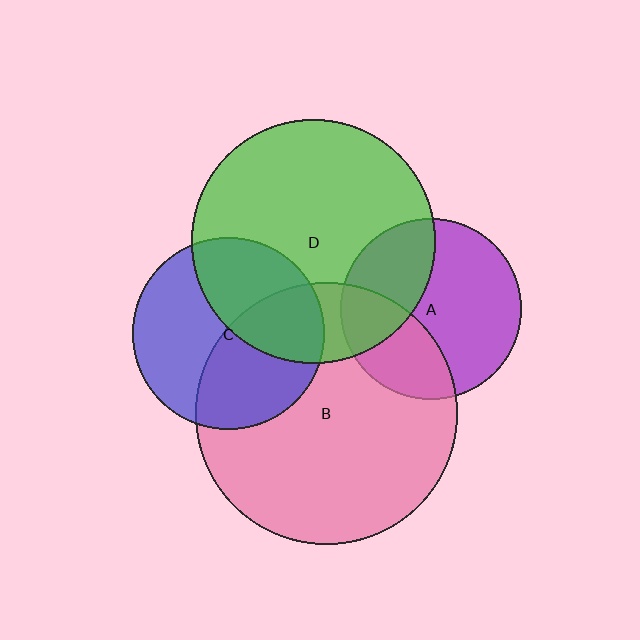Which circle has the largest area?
Circle B (pink).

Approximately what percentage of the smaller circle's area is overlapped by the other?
Approximately 40%.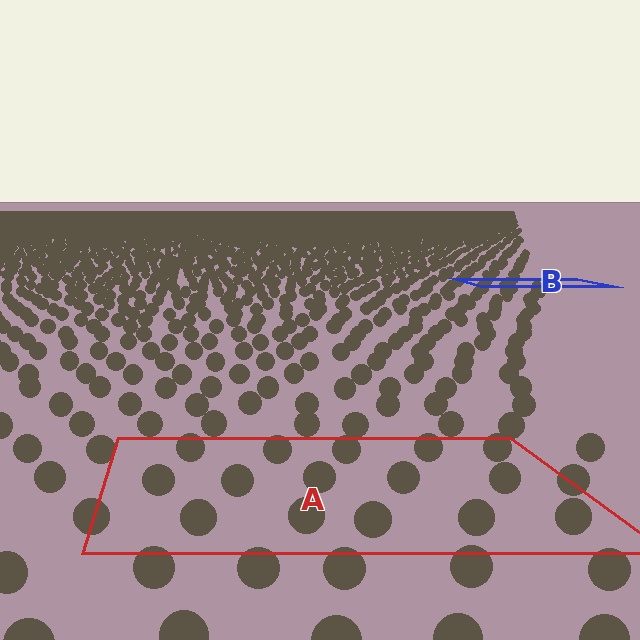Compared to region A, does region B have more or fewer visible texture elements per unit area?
Region B has more texture elements per unit area — they are packed more densely because it is farther away.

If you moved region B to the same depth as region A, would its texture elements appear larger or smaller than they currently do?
They would appear larger. At a closer depth, the same texture elements are projected at a bigger on-screen size.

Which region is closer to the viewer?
Region A is closer. The texture elements there are larger and more spread out.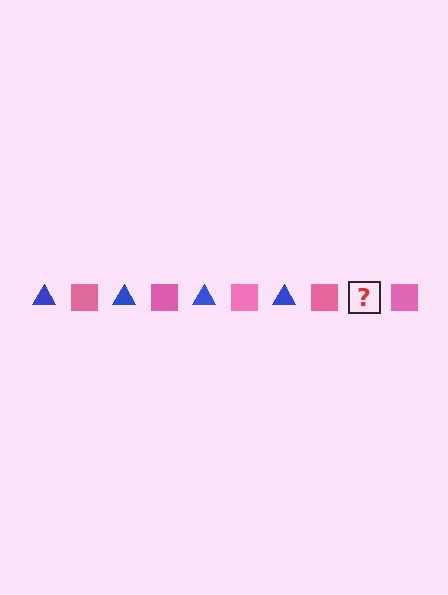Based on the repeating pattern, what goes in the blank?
The blank should be a blue triangle.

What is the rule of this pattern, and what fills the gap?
The rule is that the pattern alternates between blue triangle and pink square. The gap should be filled with a blue triangle.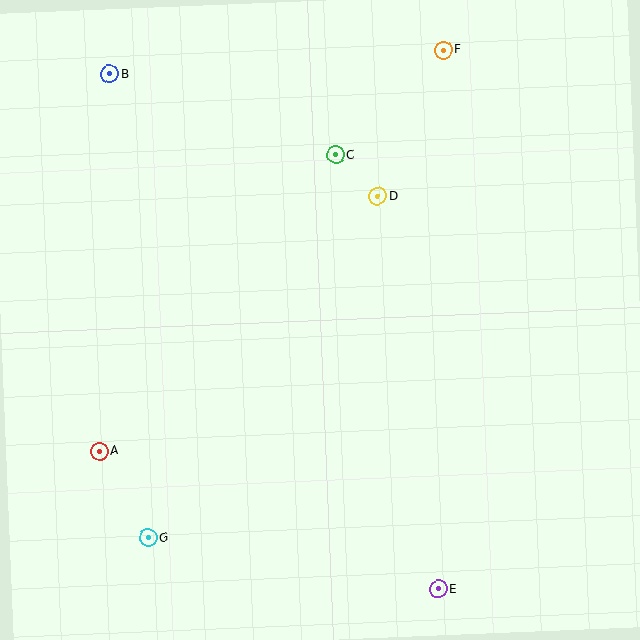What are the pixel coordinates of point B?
Point B is at (110, 74).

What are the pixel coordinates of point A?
Point A is at (99, 451).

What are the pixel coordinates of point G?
Point G is at (148, 538).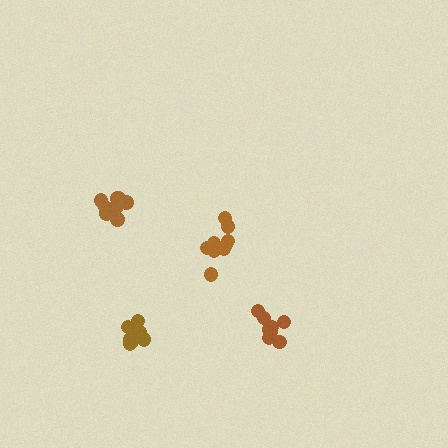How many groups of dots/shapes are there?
There are 4 groups.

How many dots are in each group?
Group 1: 9 dots, Group 2: 9 dots, Group 3: 10 dots, Group 4: 7 dots (35 total).